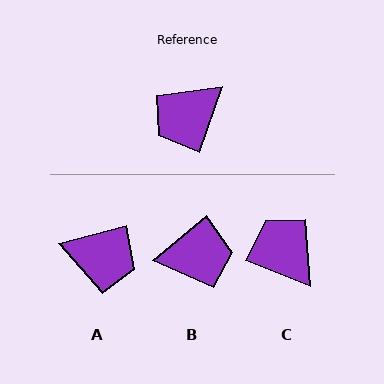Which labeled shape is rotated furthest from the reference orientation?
B, about 149 degrees away.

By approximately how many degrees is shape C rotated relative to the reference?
Approximately 93 degrees clockwise.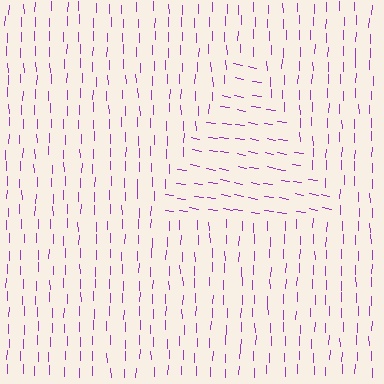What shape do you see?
I see a triangle.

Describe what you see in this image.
The image is filled with small purple line segments. A triangle region in the image has lines oriented differently from the surrounding lines, creating a visible texture boundary.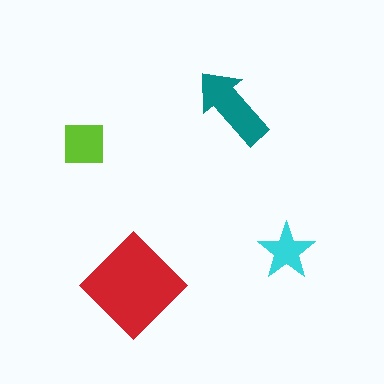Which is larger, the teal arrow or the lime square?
The teal arrow.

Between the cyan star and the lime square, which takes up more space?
The lime square.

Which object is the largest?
The red diamond.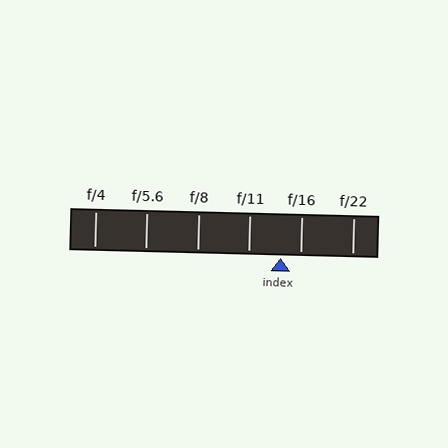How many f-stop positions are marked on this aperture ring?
There are 6 f-stop positions marked.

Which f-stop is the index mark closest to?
The index mark is closest to f/16.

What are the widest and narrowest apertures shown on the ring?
The widest aperture shown is f/4 and the narrowest is f/22.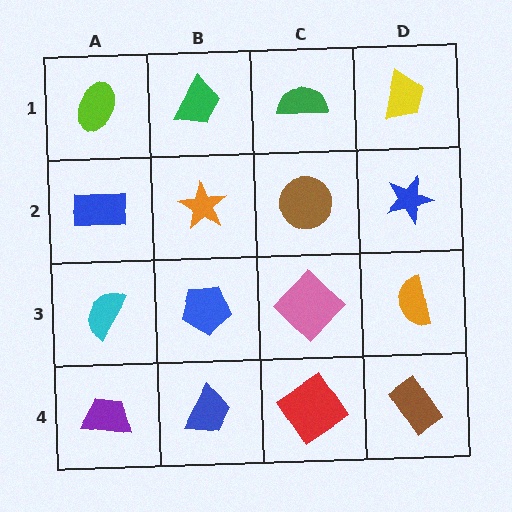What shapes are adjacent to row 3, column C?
A brown circle (row 2, column C), a red diamond (row 4, column C), a blue pentagon (row 3, column B), an orange semicircle (row 3, column D).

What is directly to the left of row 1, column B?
A lime ellipse.